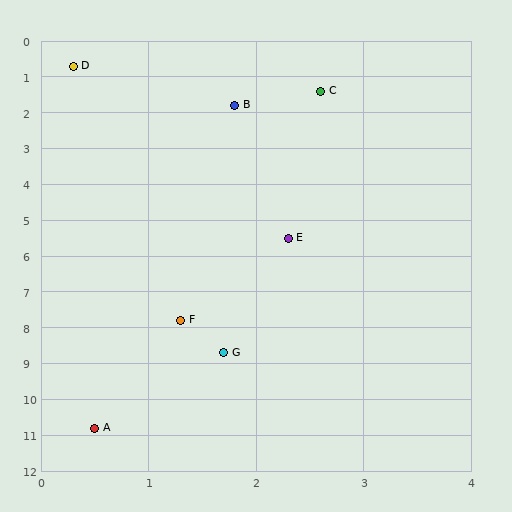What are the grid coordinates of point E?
Point E is at approximately (2.3, 5.5).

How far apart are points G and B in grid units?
Points G and B are about 6.9 grid units apart.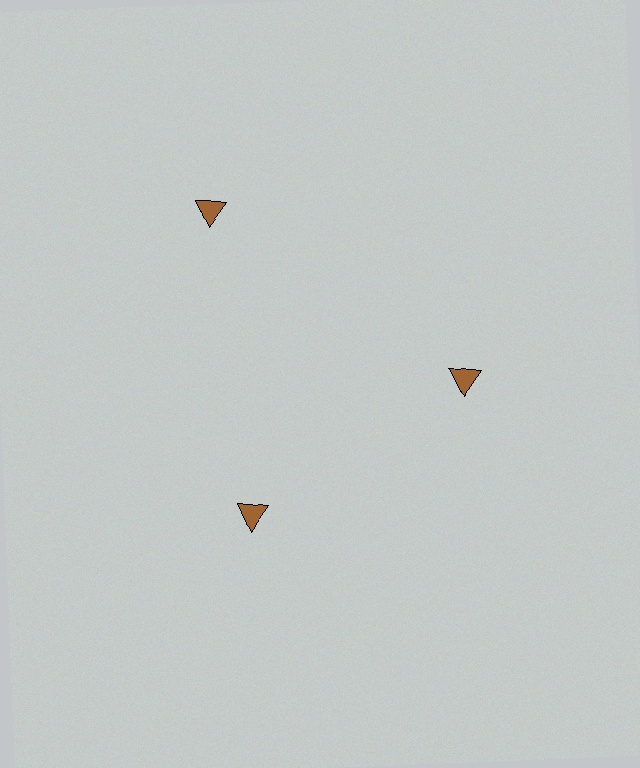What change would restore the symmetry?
The symmetry would be restored by moving it inward, back onto the ring so that all 3 triangles sit at equal angles and equal distance from the center.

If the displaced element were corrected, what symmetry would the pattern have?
It would have 3-fold rotational symmetry — the pattern would map onto itself every 120 degrees.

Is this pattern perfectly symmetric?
No. The 3 brown triangles are arranged in a ring, but one element near the 11 o'clock position is pushed outward from the center, breaking the 3-fold rotational symmetry.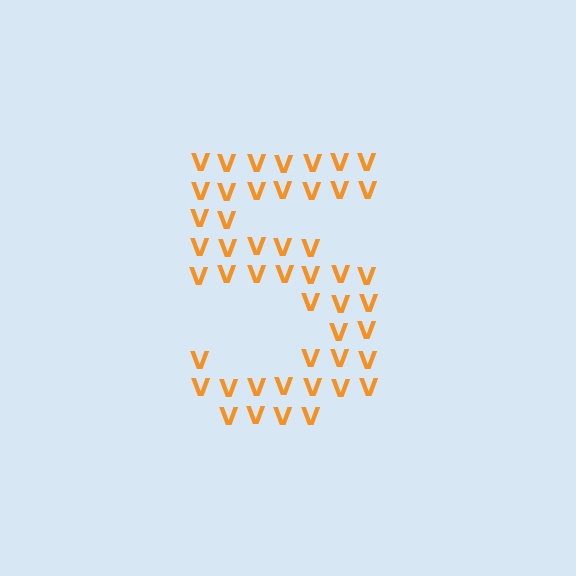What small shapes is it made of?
It is made of small letter V's.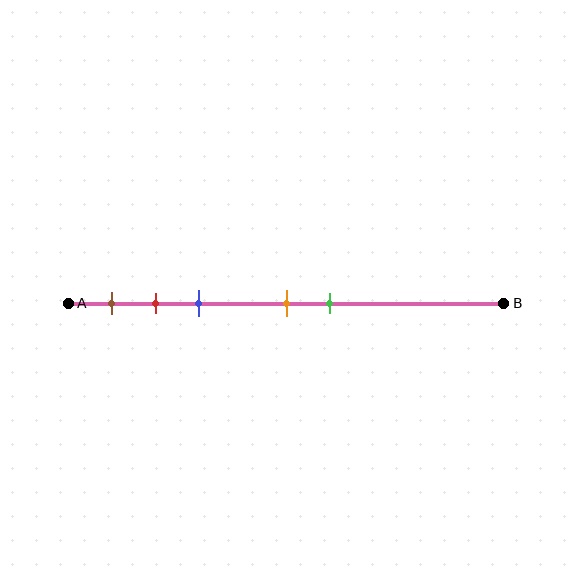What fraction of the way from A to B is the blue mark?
The blue mark is approximately 30% (0.3) of the way from A to B.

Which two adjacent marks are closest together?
The red and blue marks are the closest adjacent pair.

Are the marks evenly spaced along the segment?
No, the marks are not evenly spaced.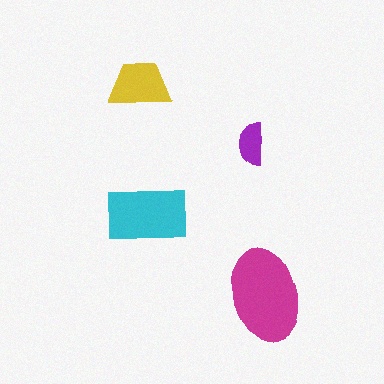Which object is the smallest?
The purple semicircle.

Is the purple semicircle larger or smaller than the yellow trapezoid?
Smaller.